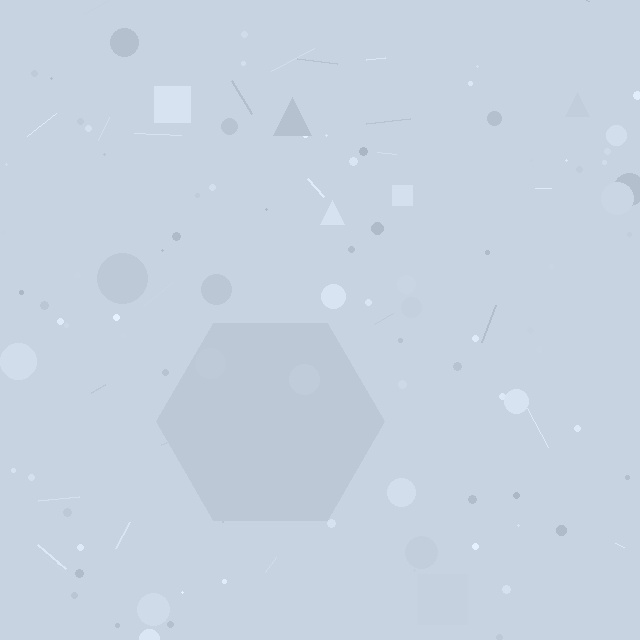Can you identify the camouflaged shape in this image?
The camouflaged shape is a hexagon.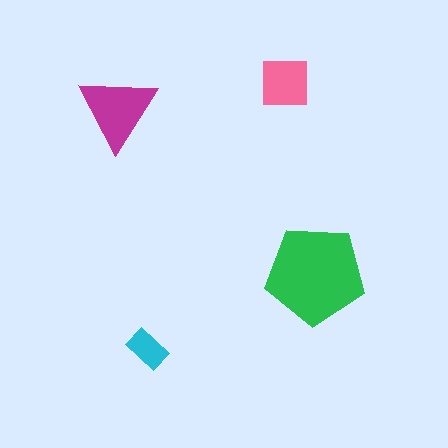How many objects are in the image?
There are 4 objects in the image.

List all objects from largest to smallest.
The green pentagon, the magenta triangle, the pink square, the cyan rectangle.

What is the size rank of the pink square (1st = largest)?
3rd.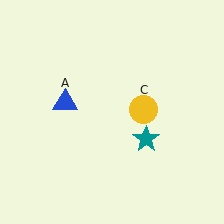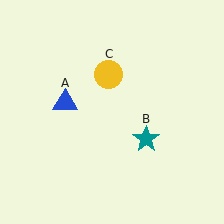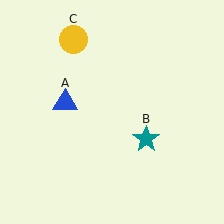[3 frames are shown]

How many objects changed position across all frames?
1 object changed position: yellow circle (object C).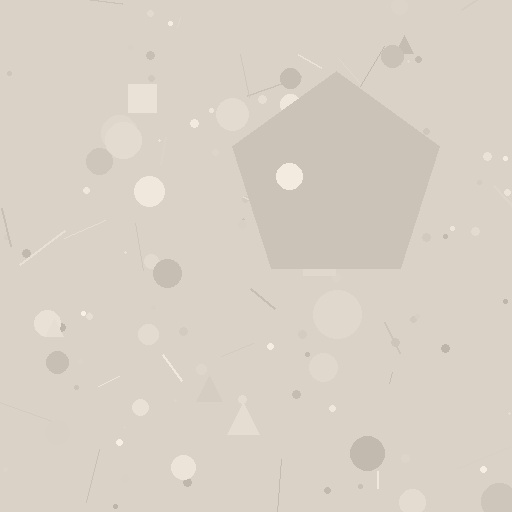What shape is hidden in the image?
A pentagon is hidden in the image.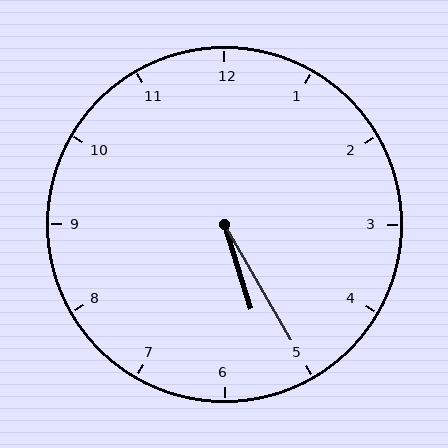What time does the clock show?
5:25.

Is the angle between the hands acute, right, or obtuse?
It is acute.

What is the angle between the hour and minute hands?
Approximately 12 degrees.